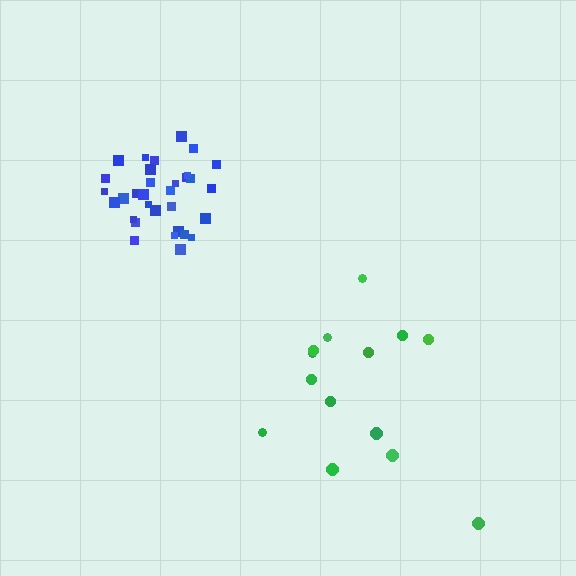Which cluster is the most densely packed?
Blue.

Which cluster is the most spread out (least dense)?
Green.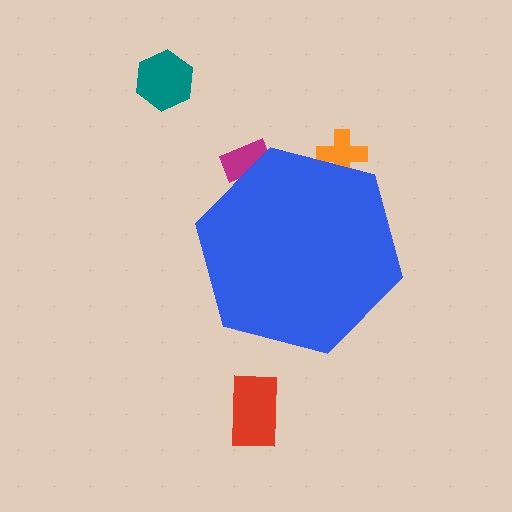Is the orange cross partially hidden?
Yes, the orange cross is partially hidden behind the blue hexagon.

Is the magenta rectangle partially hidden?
Yes, the magenta rectangle is partially hidden behind the blue hexagon.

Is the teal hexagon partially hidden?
No, the teal hexagon is fully visible.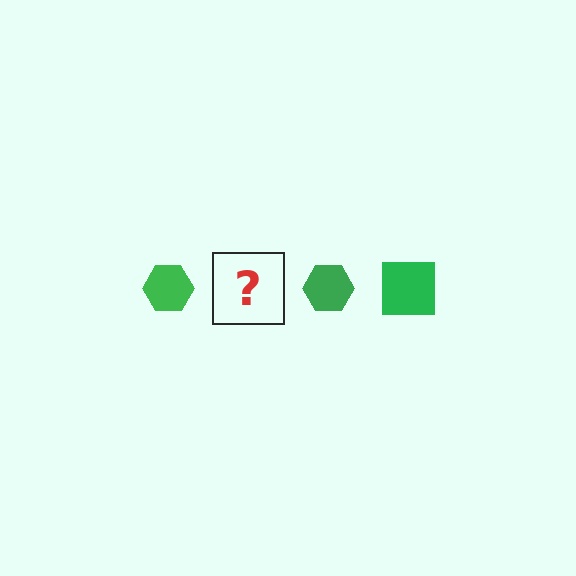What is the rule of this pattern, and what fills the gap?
The rule is that the pattern cycles through hexagon, square shapes in green. The gap should be filled with a green square.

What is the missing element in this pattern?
The missing element is a green square.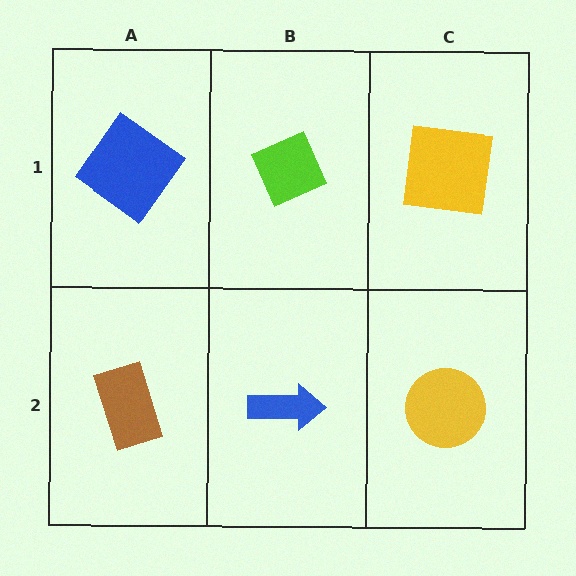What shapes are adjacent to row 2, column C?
A yellow square (row 1, column C), a blue arrow (row 2, column B).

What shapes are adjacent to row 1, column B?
A blue arrow (row 2, column B), a blue diamond (row 1, column A), a yellow square (row 1, column C).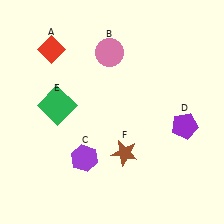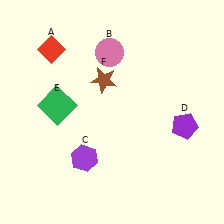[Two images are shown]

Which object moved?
The brown star (F) moved up.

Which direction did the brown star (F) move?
The brown star (F) moved up.